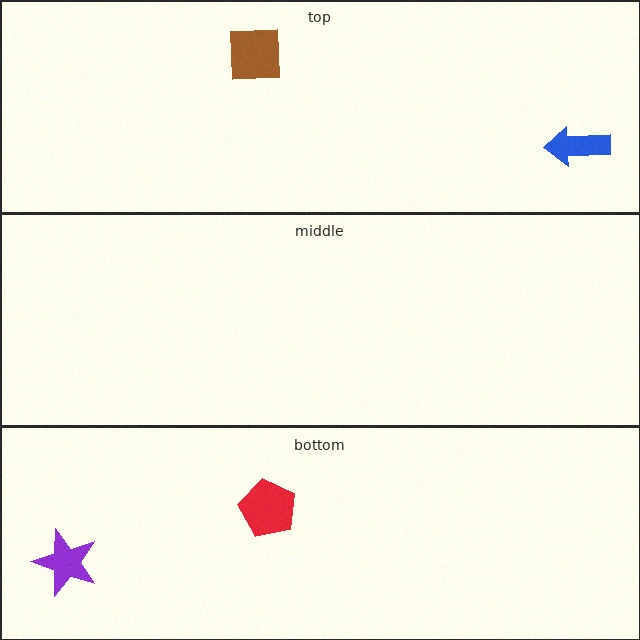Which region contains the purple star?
The bottom region.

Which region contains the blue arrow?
The top region.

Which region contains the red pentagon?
The bottom region.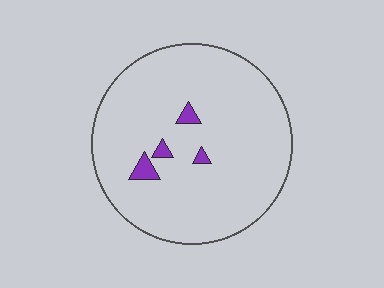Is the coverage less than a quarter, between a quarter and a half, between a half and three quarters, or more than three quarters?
Less than a quarter.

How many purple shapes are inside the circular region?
4.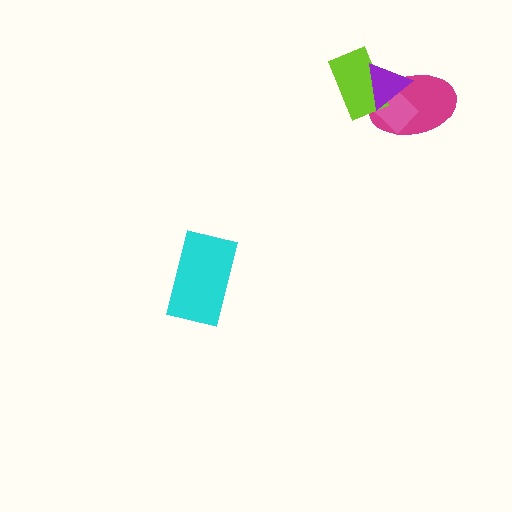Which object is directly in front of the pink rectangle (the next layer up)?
The lime rectangle is directly in front of the pink rectangle.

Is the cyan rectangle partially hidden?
No, no other shape covers it.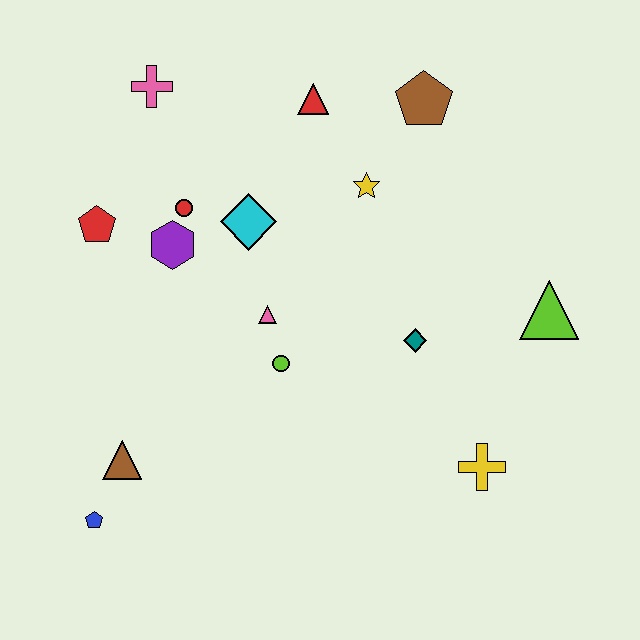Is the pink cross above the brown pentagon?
Yes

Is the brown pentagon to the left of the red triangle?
No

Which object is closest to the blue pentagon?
The brown triangle is closest to the blue pentagon.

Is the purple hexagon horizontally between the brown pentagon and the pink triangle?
No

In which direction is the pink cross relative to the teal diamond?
The pink cross is to the left of the teal diamond.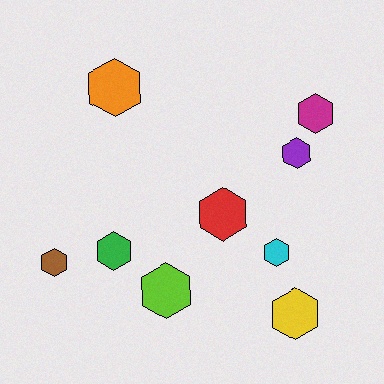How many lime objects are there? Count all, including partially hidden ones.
There is 1 lime object.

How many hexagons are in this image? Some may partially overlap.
There are 9 hexagons.